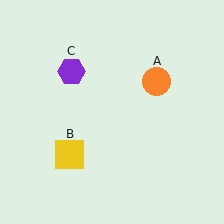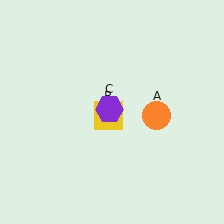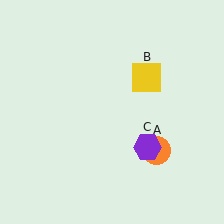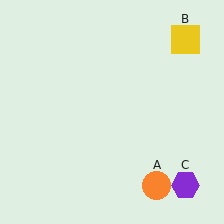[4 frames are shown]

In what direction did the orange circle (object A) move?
The orange circle (object A) moved down.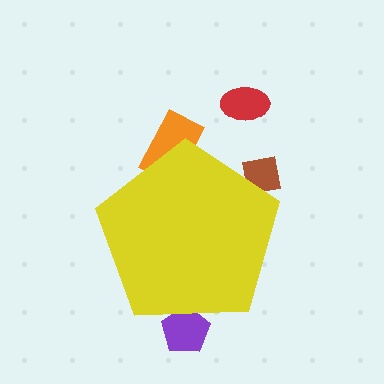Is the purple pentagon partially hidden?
Yes, the purple pentagon is partially hidden behind the yellow pentagon.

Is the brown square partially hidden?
Yes, the brown square is partially hidden behind the yellow pentagon.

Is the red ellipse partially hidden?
No, the red ellipse is fully visible.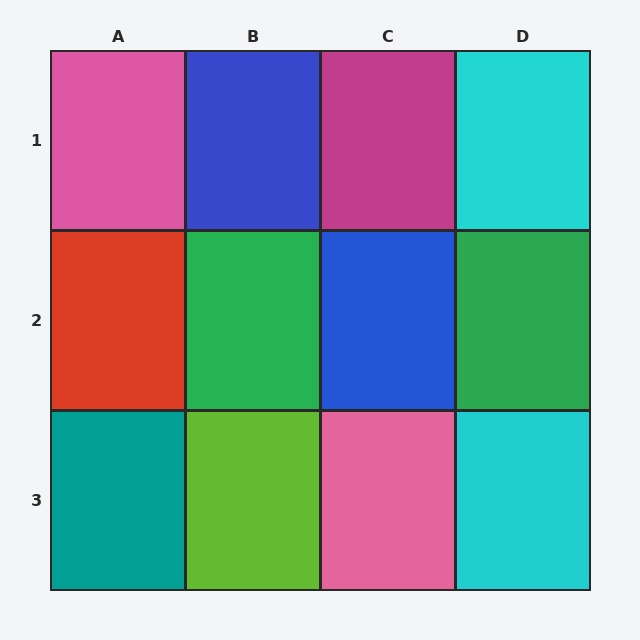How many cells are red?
1 cell is red.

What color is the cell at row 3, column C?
Pink.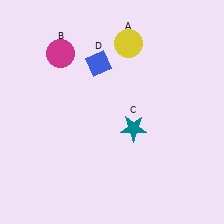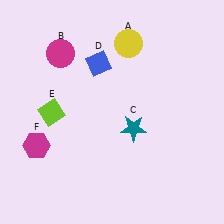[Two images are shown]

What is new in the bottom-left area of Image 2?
A magenta hexagon (F) was added in the bottom-left area of Image 2.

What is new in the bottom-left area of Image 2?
A lime diamond (E) was added in the bottom-left area of Image 2.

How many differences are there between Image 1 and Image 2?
There are 2 differences between the two images.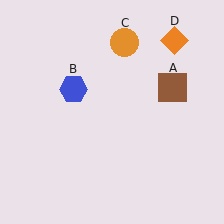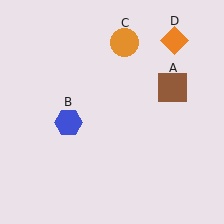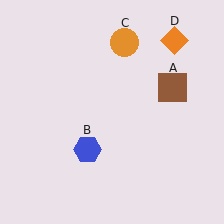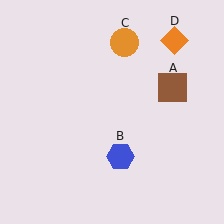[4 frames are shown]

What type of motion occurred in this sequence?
The blue hexagon (object B) rotated counterclockwise around the center of the scene.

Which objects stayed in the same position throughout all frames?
Brown square (object A) and orange circle (object C) and orange diamond (object D) remained stationary.